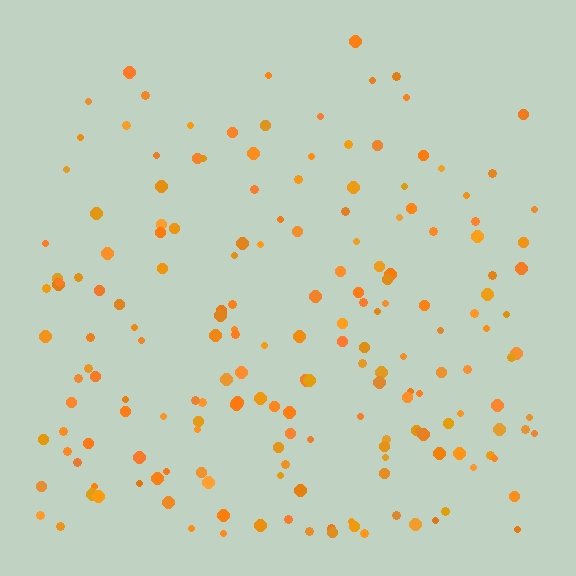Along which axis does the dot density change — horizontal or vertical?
Vertical.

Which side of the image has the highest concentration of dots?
The bottom.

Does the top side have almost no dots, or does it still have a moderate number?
Still a moderate number, just noticeably fewer than the bottom.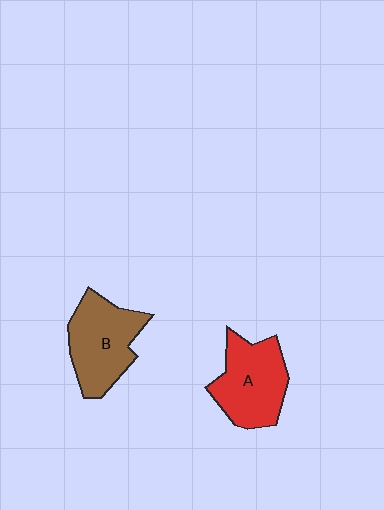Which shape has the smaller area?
Shape A (red).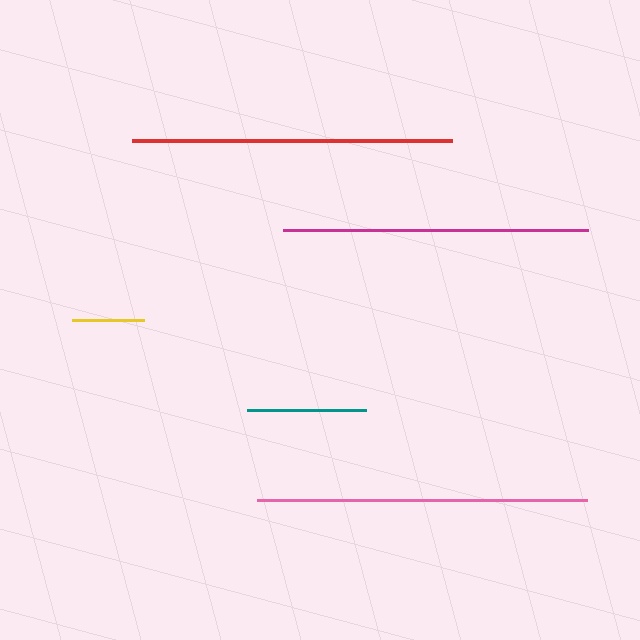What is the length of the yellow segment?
The yellow segment is approximately 72 pixels long.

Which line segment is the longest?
The pink line is the longest at approximately 331 pixels.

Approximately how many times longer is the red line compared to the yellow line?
The red line is approximately 4.4 times the length of the yellow line.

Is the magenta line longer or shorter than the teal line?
The magenta line is longer than the teal line.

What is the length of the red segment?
The red segment is approximately 320 pixels long.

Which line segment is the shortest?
The yellow line is the shortest at approximately 72 pixels.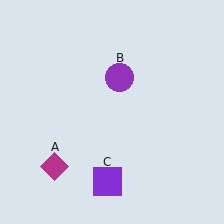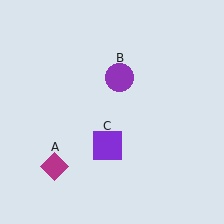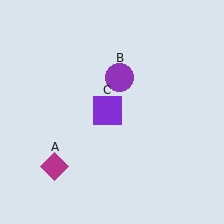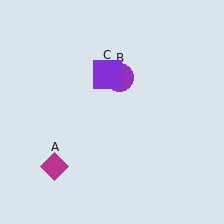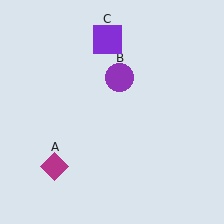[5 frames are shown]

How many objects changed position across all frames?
1 object changed position: purple square (object C).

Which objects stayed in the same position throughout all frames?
Magenta diamond (object A) and purple circle (object B) remained stationary.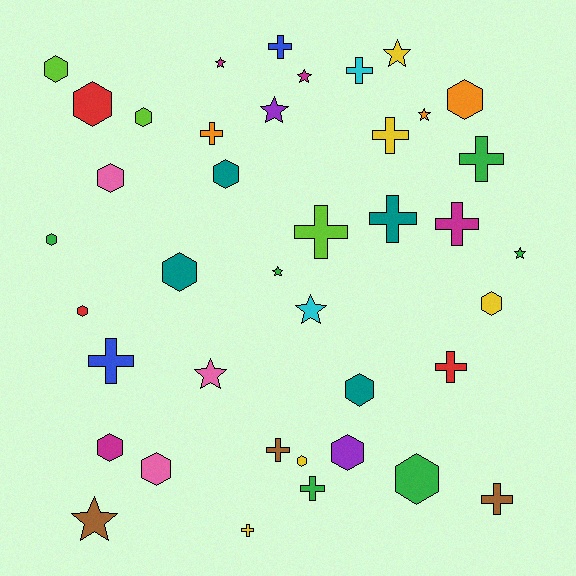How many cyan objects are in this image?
There are 2 cyan objects.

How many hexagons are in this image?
There are 16 hexagons.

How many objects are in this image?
There are 40 objects.